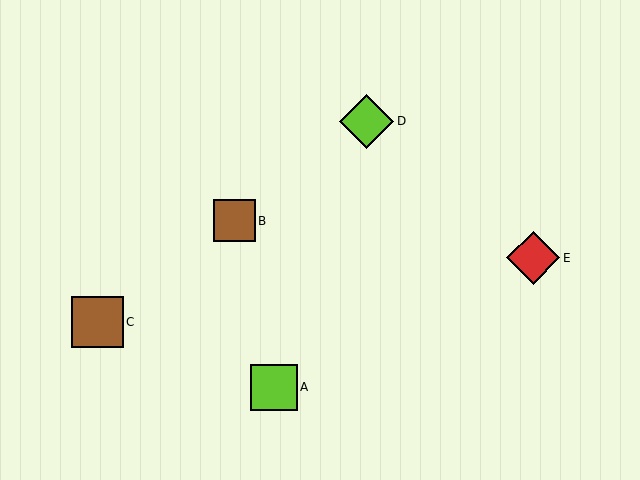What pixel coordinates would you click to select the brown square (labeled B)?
Click at (234, 221) to select the brown square B.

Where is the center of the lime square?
The center of the lime square is at (274, 387).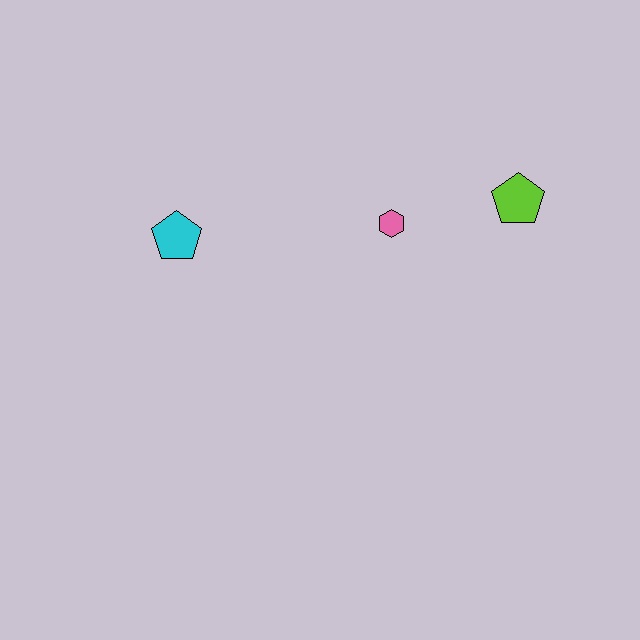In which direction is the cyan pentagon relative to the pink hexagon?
The cyan pentagon is to the left of the pink hexagon.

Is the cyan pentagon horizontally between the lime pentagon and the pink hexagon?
No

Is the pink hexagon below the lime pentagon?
Yes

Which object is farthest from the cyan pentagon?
The lime pentagon is farthest from the cyan pentagon.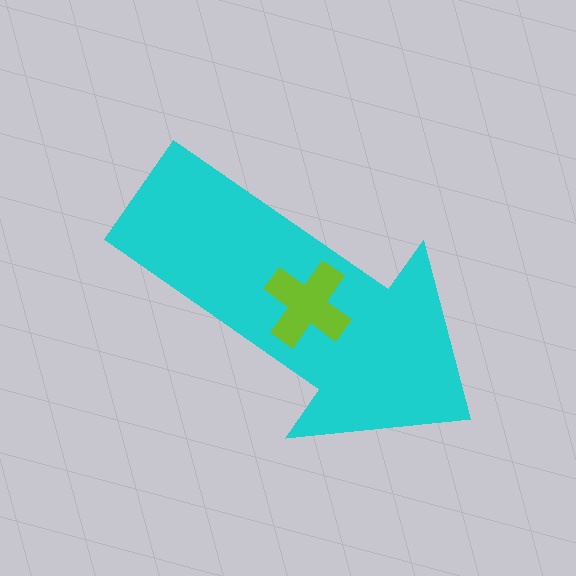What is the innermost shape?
The lime cross.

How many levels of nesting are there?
2.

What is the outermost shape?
The cyan arrow.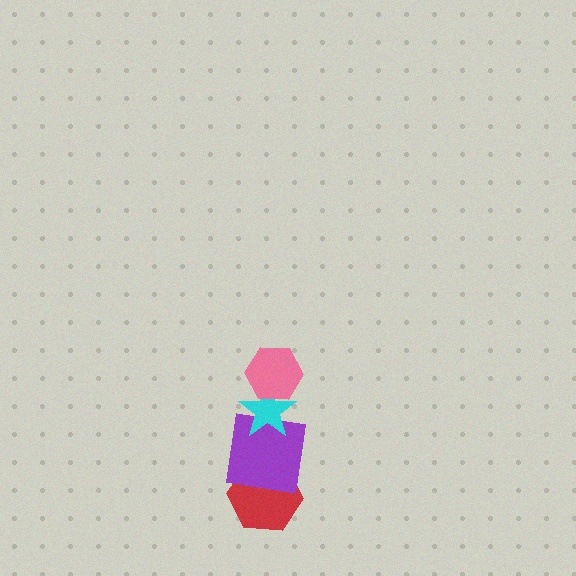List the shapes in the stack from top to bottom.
From top to bottom: the pink hexagon, the cyan star, the purple square, the red hexagon.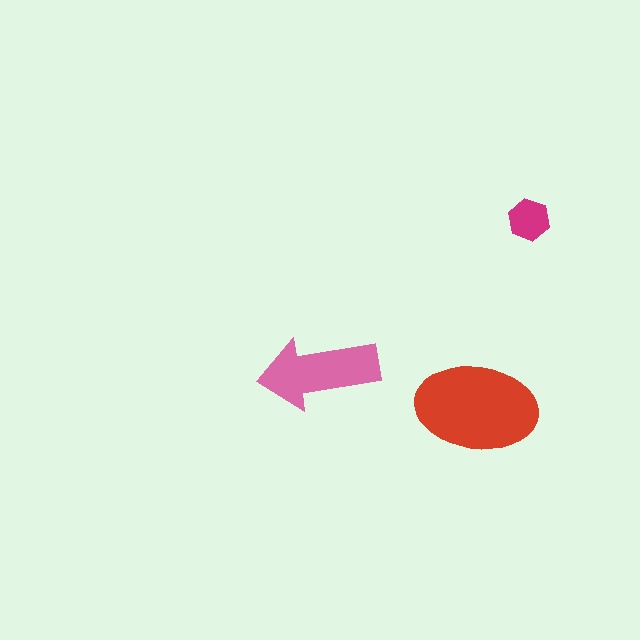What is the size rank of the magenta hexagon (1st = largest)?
3rd.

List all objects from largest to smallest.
The red ellipse, the pink arrow, the magenta hexagon.